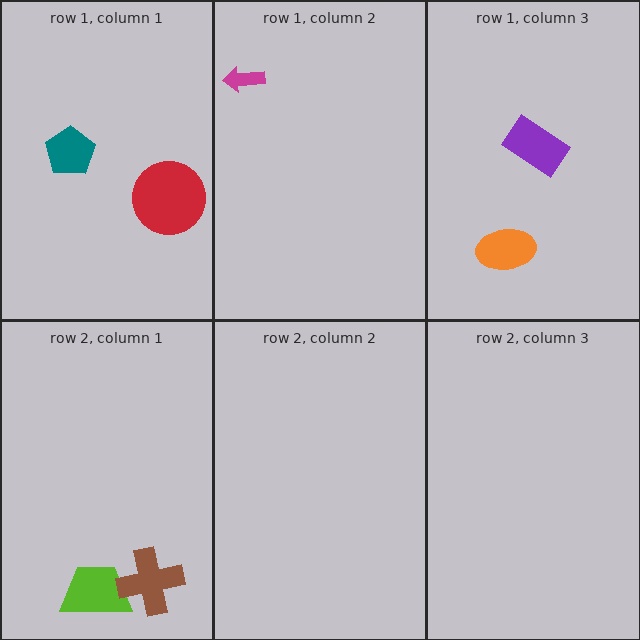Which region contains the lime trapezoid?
The row 2, column 1 region.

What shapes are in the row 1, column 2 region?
The magenta arrow.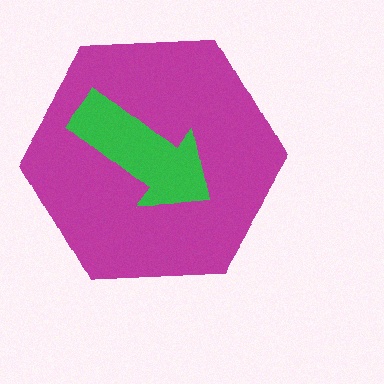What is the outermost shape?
The magenta hexagon.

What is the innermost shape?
The green arrow.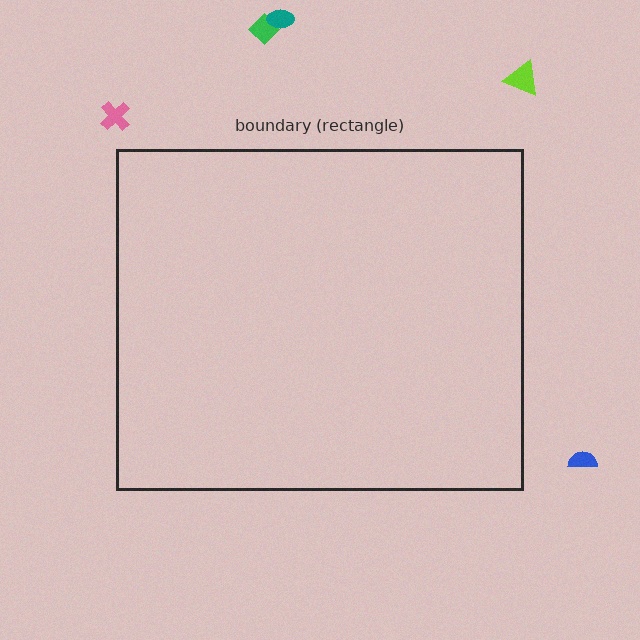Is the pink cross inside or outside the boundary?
Outside.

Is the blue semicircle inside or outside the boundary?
Outside.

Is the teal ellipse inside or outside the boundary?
Outside.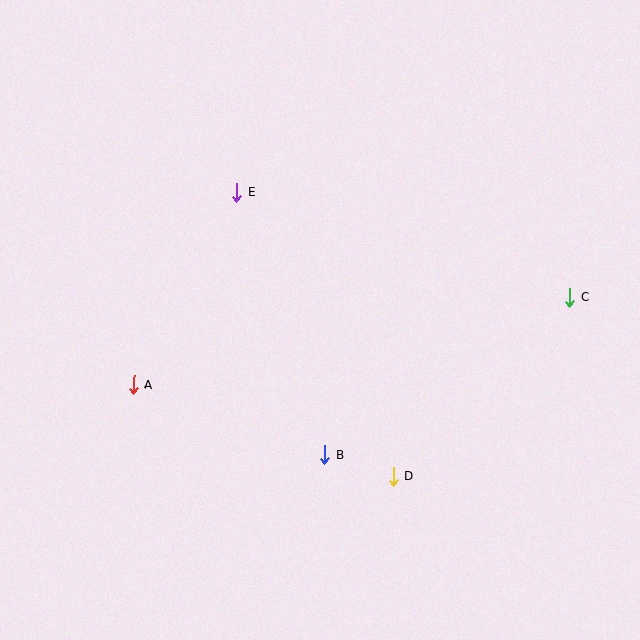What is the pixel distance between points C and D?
The distance between C and D is 251 pixels.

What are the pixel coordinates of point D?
Point D is at (393, 476).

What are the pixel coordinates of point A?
Point A is at (134, 385).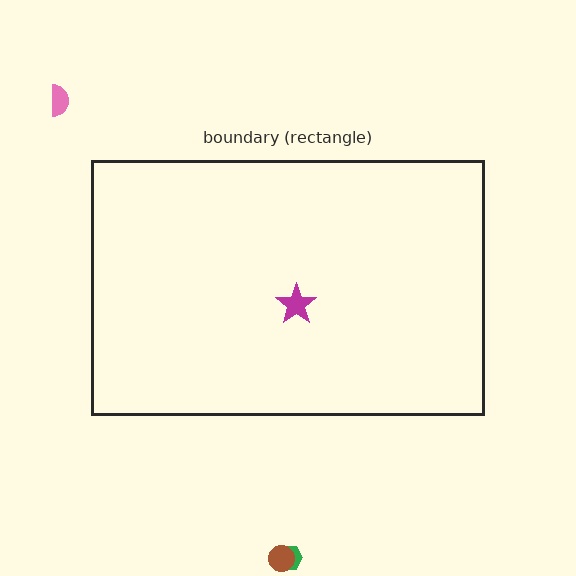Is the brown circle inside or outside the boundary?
Outside.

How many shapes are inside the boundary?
1 inside, 3 outside.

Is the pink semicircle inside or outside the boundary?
Outside.